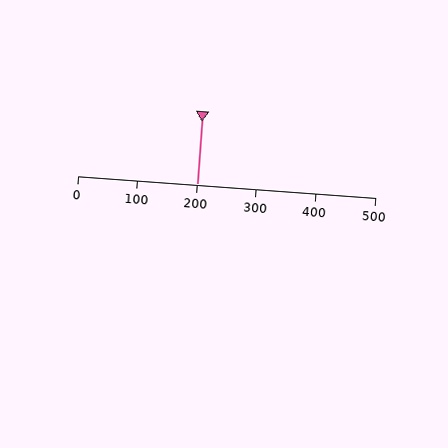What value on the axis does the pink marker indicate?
The marker indicates approximately 200.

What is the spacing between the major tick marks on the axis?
The major ticks are spaced 100 apart.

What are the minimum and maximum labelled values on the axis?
The axis runs from 0 to 500.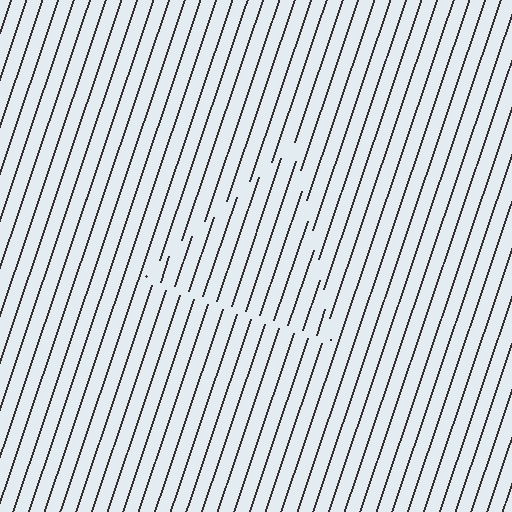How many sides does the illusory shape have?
3 sides — the line-ends trace a triangle.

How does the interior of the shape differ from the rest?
The interior of the shape contains the same grating, shifted by half a period — the contour is defined by the phase discontinuity where line-ends from the inner and outer gratings abut.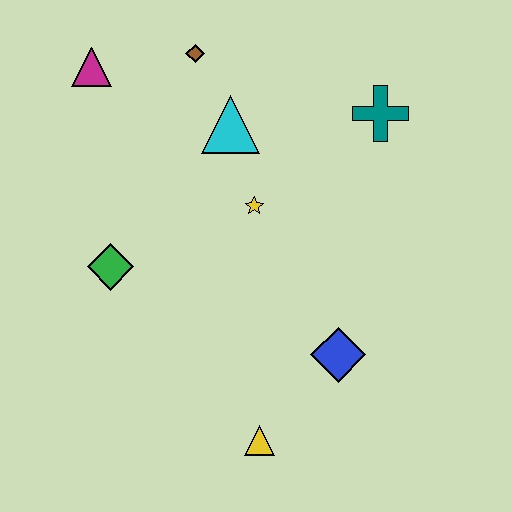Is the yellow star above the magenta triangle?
No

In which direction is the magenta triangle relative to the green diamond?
The magenta triangle is above the green diamond.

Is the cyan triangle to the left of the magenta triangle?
No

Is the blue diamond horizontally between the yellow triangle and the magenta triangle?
No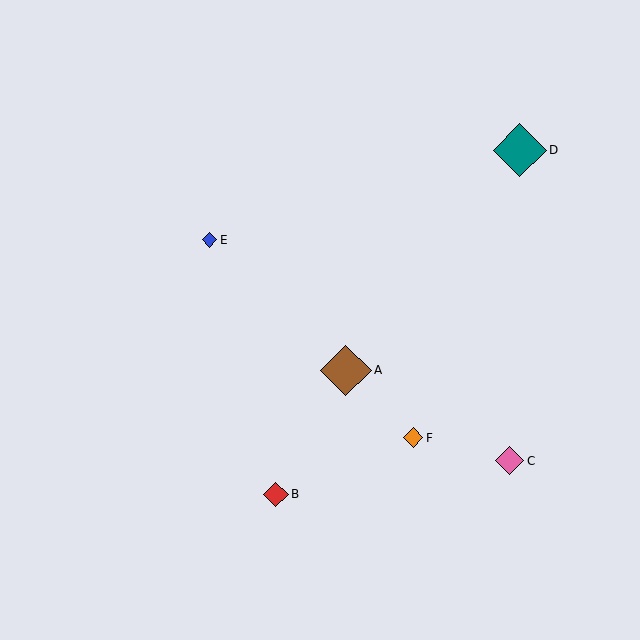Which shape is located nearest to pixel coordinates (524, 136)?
The teal diamond (labeled D) at (520, 150) is nearest to that location.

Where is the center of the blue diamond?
The center of the blue diamond is at (210, 240).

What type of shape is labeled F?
Shape F is an orange diamond.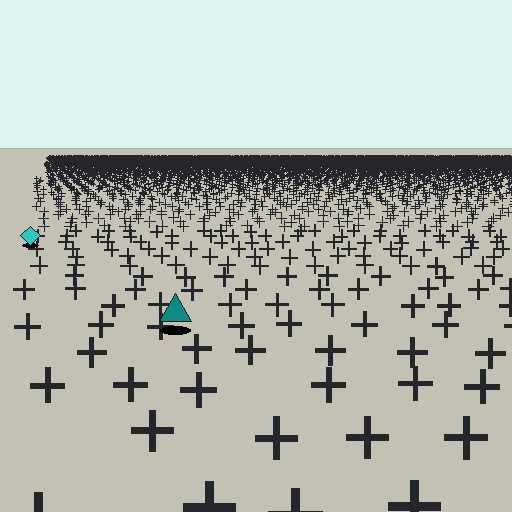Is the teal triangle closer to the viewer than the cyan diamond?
Yes. The teal triangle is closer — you can tell from the texture gradient: the ground texture is coarser near it.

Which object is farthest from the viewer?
The cyan diamond is farthest from the viewer. It appears smaller and the ground texture around it is denser.